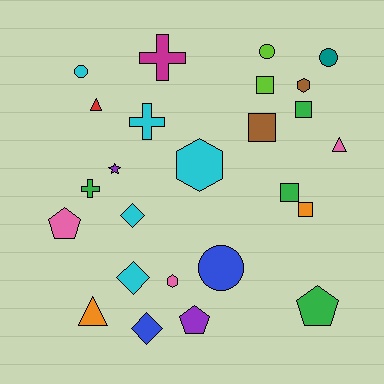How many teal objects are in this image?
There is 1 teal object.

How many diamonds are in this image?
There are 3 diamonds.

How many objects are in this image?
There are 25 objects.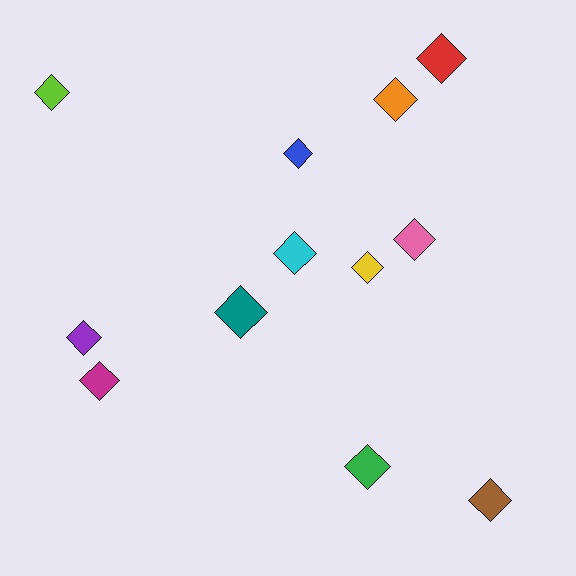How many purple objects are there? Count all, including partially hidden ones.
There is 1 purple object.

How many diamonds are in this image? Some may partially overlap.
There are 12 diamonds.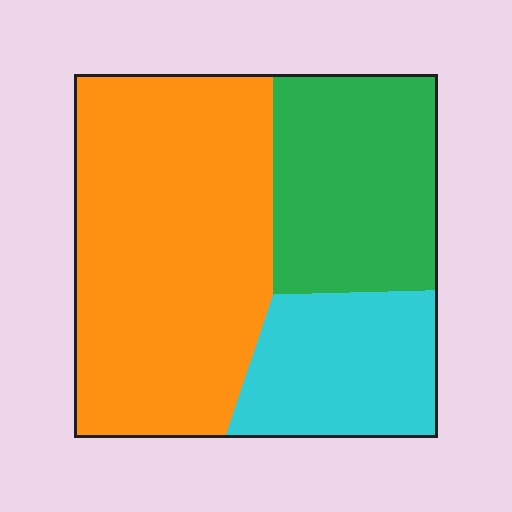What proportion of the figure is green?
Green takes up about one quarter (1/4) of the figure.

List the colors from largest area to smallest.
From largest to smallest: orange, green, cyan.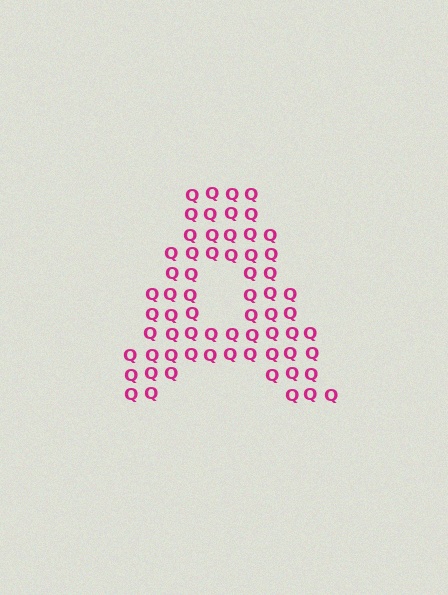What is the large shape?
The large shape is the letter A.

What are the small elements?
The small elements are letter Q's.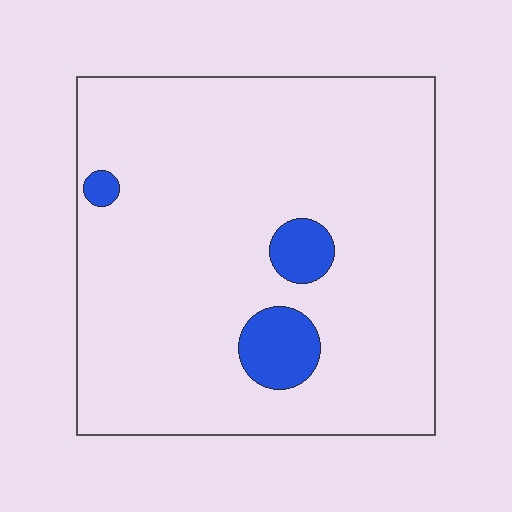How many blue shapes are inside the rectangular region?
3.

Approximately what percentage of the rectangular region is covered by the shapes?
Approximately 10%.